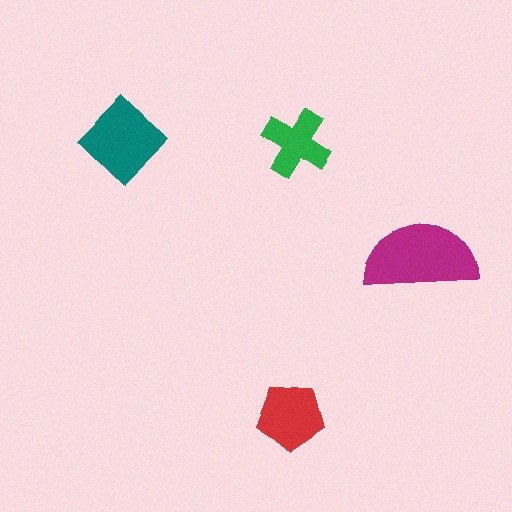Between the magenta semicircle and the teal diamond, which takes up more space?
The magenta semicircle.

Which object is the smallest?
The green cross.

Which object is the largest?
The magenta semicircle.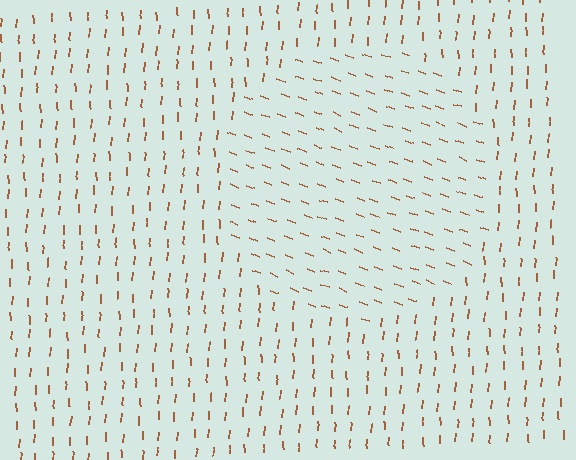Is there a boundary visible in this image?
Yes, there is a texture boundary formed by a change in line orientation.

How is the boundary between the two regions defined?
The boundary is defined purely by a change in line orientation (approximately 72 degrees difference). All lines are the same color and thickness.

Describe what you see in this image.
The image is filled with small brown line segments. A circle region in the image has lines oriented differently from the surrounding lines, creating a visible texture boundary.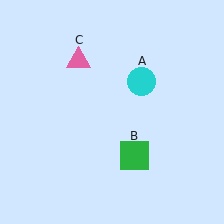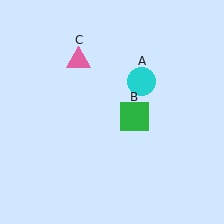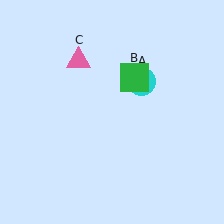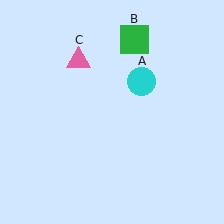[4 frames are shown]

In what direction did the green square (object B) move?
The green square (object B) moved up.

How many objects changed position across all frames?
1 object changed position: green square (object B).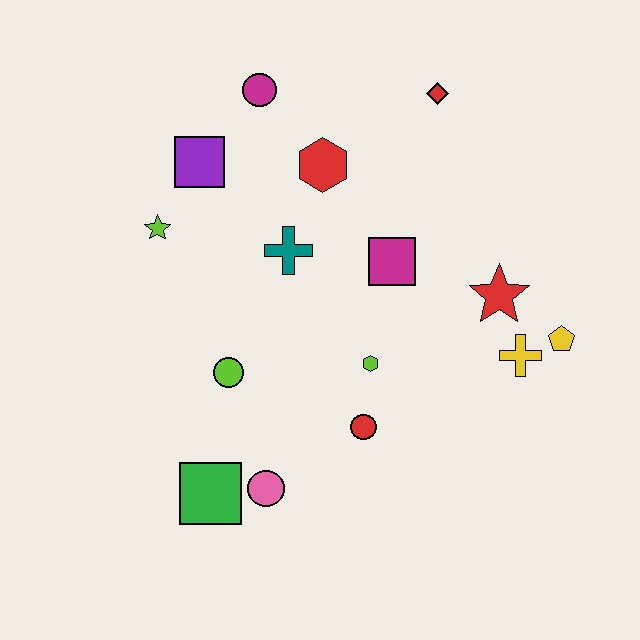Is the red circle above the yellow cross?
No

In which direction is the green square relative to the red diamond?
The green square is below the red diamond.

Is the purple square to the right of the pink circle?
No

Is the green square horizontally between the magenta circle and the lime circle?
No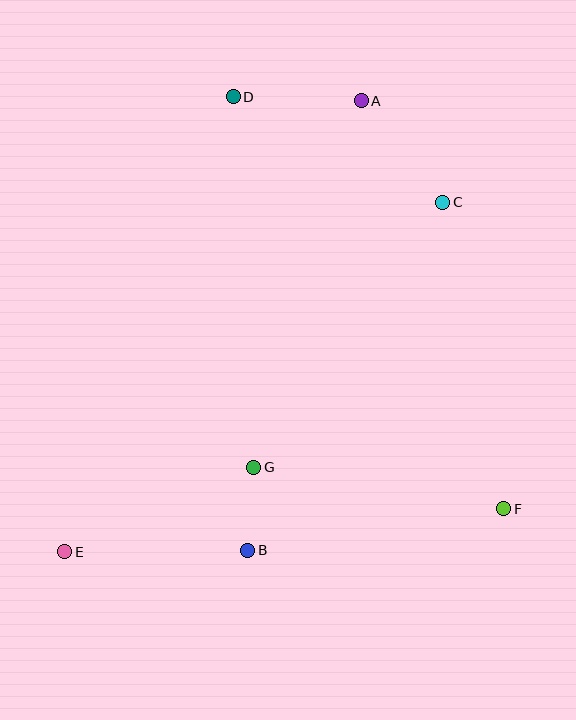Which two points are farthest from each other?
Points A and E are farthest from each other.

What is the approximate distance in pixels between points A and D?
The distance between A and D is approximately 128 pixels.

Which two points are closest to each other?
Points B and G are closest to each other.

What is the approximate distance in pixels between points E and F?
The distance between E and F is approximately 441 pixels.